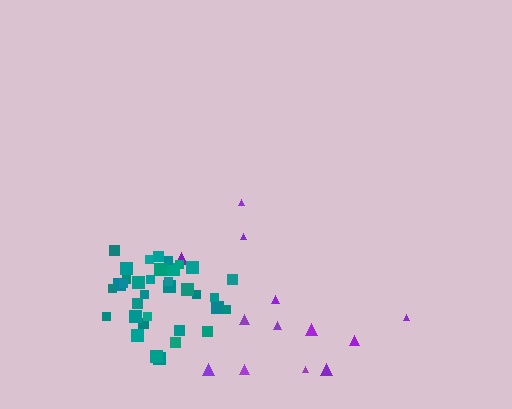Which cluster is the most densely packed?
Teal.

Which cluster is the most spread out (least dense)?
Purple.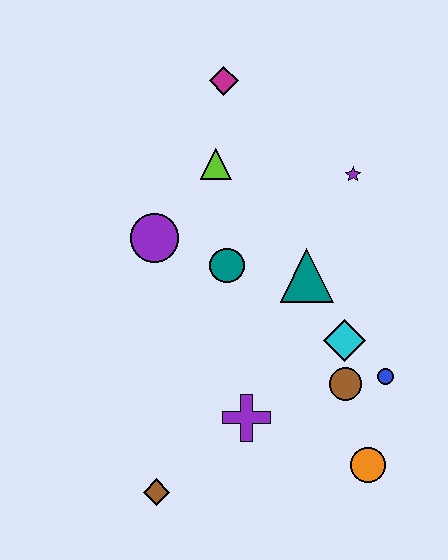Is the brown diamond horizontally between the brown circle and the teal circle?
No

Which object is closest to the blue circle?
The brown circle is closest to the blue circle.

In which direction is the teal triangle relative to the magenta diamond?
The teal triangle is below the magenta diamond.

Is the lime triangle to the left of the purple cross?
Yes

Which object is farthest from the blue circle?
The magenta diamond is farthest from the blue circle.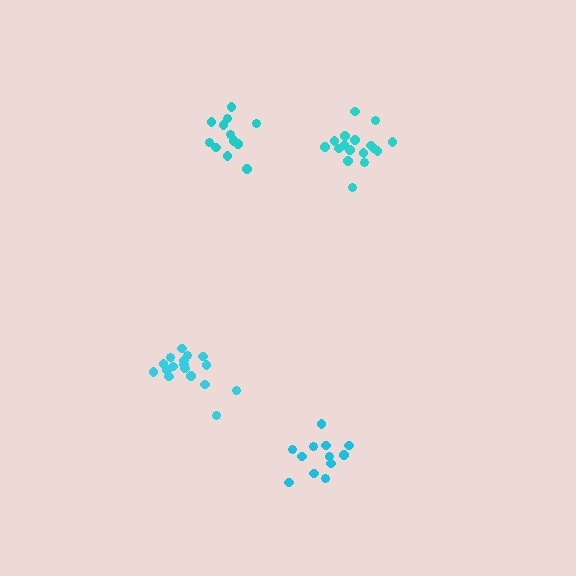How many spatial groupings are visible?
There are 4 spatial groupings.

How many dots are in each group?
Group 1: 12 dots, Group 2: 12 dots, Group 3: 17 dots, Group 4: 17 dots (58 total).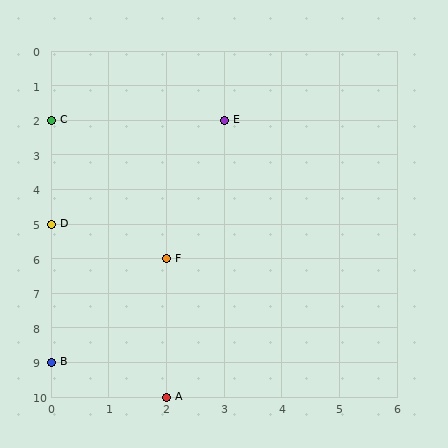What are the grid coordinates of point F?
Point F is at grid coordinates (2, 6).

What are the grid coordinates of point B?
Point B is at grid coordinates (0, 9).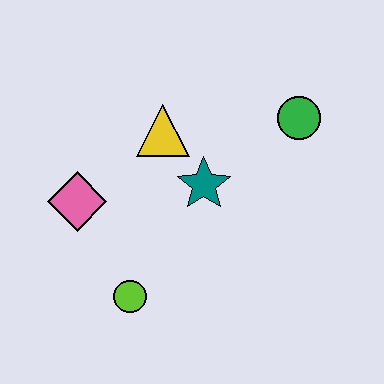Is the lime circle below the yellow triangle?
Yes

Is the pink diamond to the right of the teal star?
No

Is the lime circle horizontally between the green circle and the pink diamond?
Yes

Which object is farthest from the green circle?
The lime circle is farthest from the green circle.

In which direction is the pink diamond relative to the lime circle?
The pink diamond is above the lime circle.